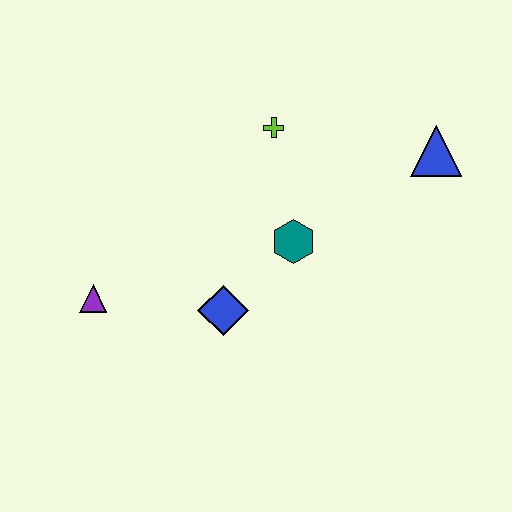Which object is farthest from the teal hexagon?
The purple triangle is farthest from the teal hexagon.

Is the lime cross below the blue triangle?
No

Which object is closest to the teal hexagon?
The blue diamond is closest to the teal hexagon.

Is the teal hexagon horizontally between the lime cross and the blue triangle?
Yes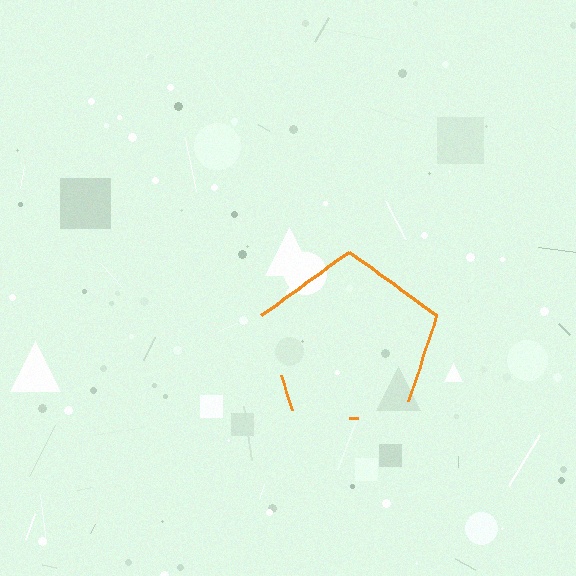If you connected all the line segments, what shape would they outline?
They would outline a pentagon.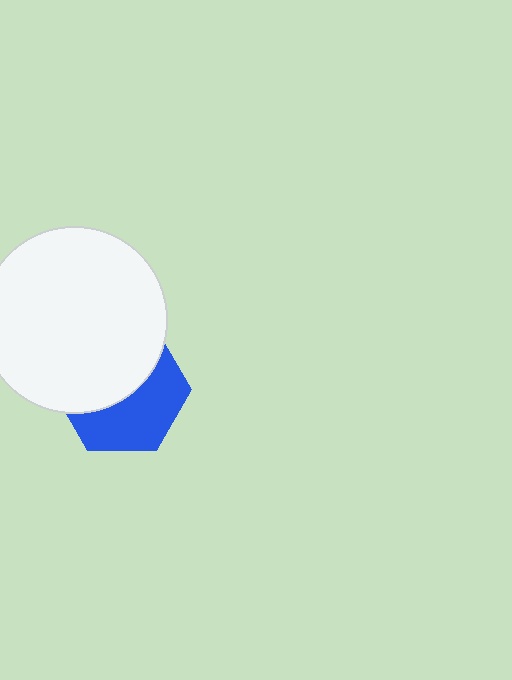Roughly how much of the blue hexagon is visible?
About half of it is visible (roughly 48%).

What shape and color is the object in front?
The object in front is a white circle.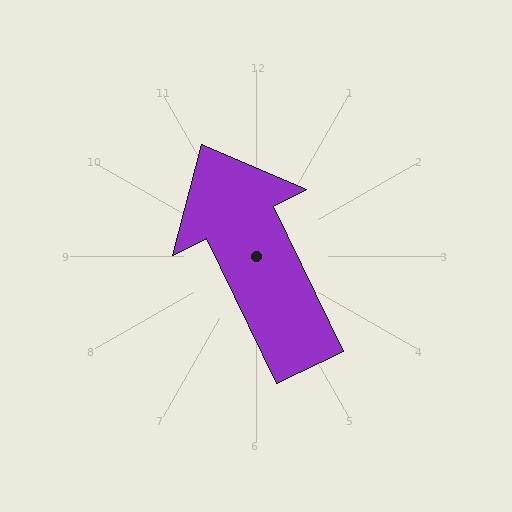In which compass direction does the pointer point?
Northwest.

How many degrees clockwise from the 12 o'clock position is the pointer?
Approximately 334 degrees.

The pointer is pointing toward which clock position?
Roughly 11 o'clock.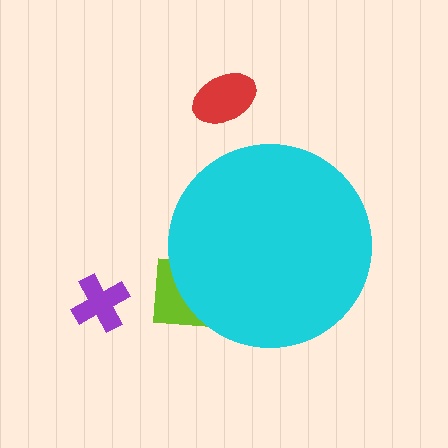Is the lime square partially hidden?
Yes, the lime square is partially hidden behind the cyan circle.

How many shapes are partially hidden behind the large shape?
1 shape is partially hidden.